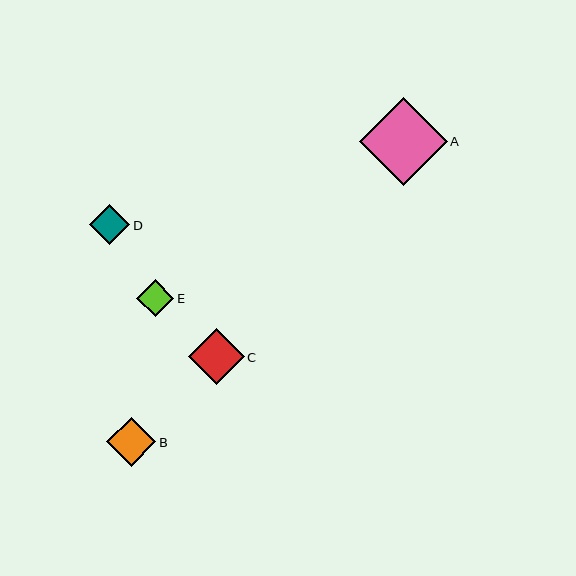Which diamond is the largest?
Diamond A is the largest with a size of approximately 88 pixels.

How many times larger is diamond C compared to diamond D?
Diamond C is approximately 1.4 times the size of diamond D.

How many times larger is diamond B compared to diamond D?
Diamond B is approximately 1.2 times the size of diamond D.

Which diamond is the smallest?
Diamond E is the smallest with a size of approximately 37 pixels.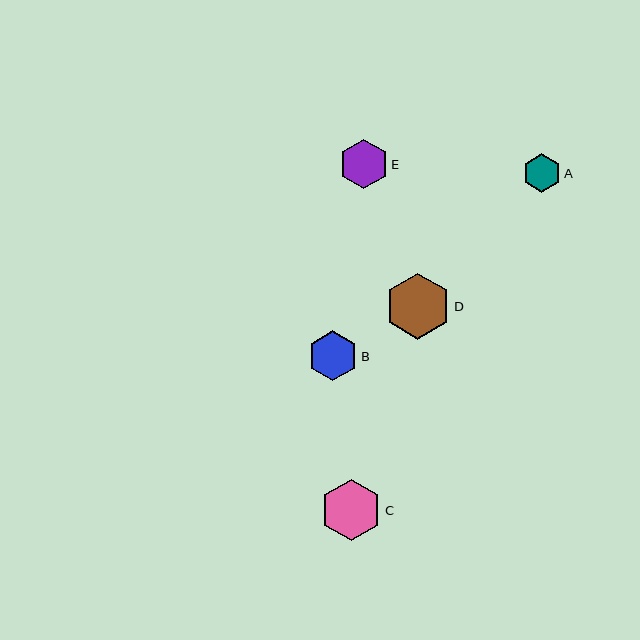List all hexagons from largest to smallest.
From largest to smallest: D, C, B, E, A.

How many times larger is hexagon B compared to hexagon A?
Hexagon B is approximately 1.3 times the size of hexagon A.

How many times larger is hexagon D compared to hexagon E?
Hexagon D is approximately 1.3 times the size of hexagon E.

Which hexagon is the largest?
Hexagon D is the largest with a size of approximately 66 pixels.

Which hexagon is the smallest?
Hexagon A is the smallest with a size of approximately 38 pixels.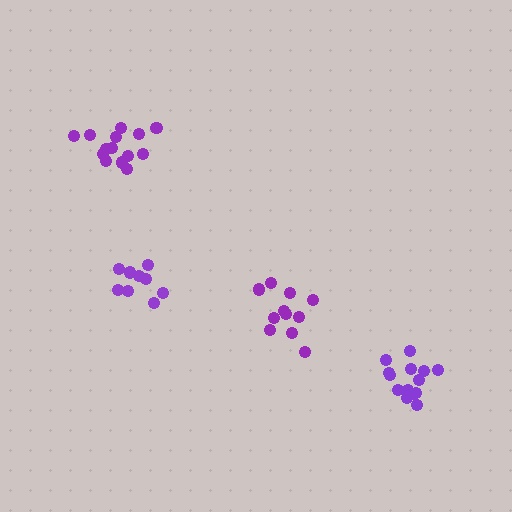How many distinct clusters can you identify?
There are 4 distinct clusters.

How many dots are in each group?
Group 1: 14 dots, Group 2: 11 dots, Group 3: 9 dots, Group 4: 14 dots (48 total).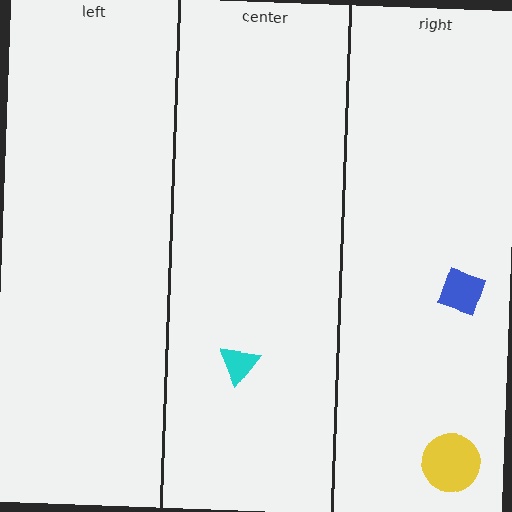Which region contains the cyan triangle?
The center region.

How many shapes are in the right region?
2.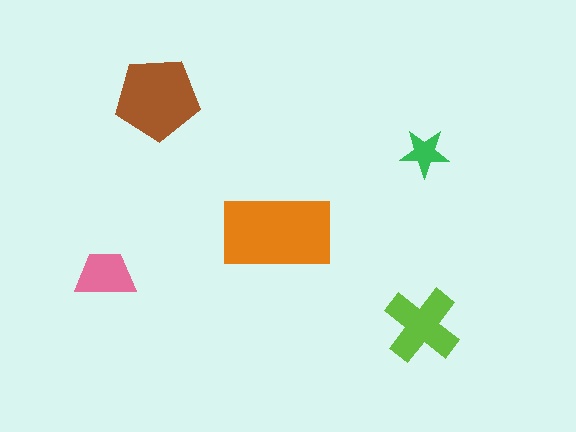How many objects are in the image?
There are 5 objects in the image.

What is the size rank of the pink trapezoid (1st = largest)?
4th.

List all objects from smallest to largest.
The green star, the pink trapezoid, the lime cross, the brown pentagon, the orange rectangle.